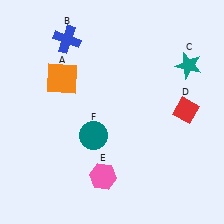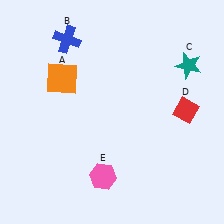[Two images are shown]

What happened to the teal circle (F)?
The teal circle (F) was removed in Image 2. It was in the bottom-left area of Image 1.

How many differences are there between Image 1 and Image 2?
There is 1 difference between the two images.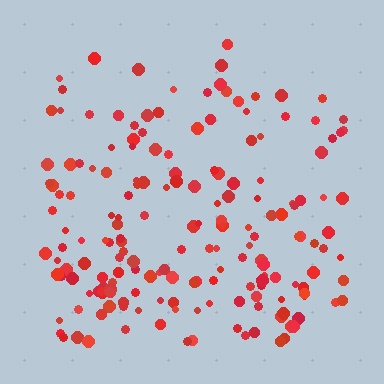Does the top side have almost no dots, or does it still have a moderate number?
Still a moderate number, just noticeably fewer than the bottom.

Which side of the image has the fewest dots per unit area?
The top.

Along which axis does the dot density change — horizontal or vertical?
Vertical.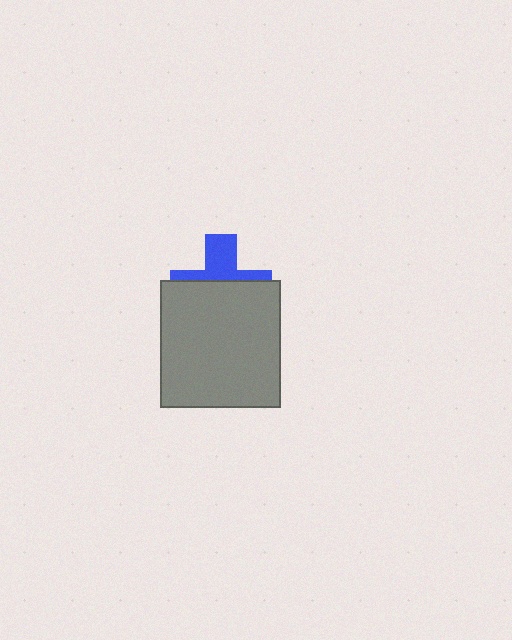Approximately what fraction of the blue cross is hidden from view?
Roughly 61% of the blue cross is hidden behind the gray rectangle.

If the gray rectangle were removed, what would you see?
You would see the complete blue cross.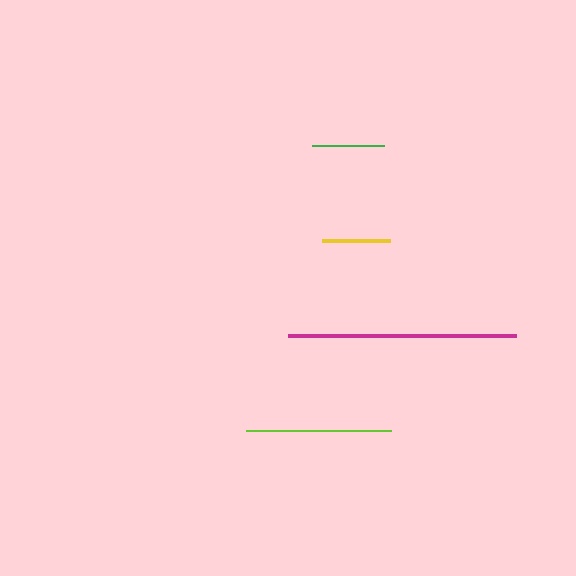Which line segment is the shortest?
The yellow line is the shortest at approximately 69 pixels.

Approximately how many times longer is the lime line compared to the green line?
The lime line is approximately 2.0 times the length of the green line.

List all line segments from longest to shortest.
From longest to shortest: magenta, lime, green, yellow.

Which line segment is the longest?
The magenta line is the longest at approximately 228 pixels.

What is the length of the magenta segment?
The magenta segment is approximately 228 pixels long.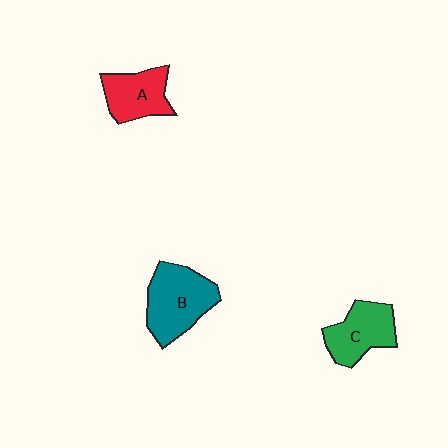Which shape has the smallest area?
Shape A (red).